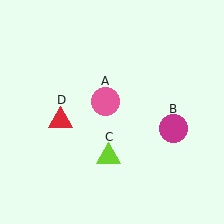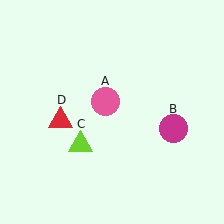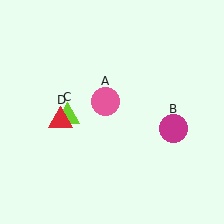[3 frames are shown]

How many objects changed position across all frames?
1 object changed position: lime triangle (object C).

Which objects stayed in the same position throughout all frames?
Pink circle (object A) and magenta circle (object B) and red triangle (object D) remained stationary.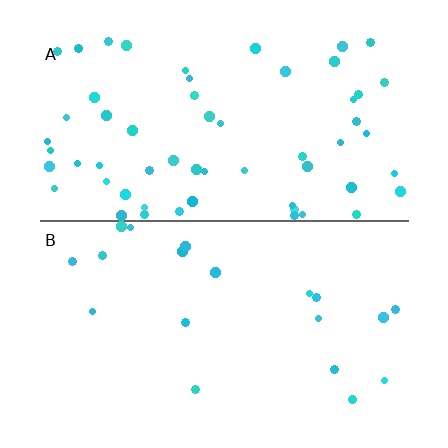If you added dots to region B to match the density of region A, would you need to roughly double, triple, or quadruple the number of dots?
Approximately triple.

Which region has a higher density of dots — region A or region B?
A (the top).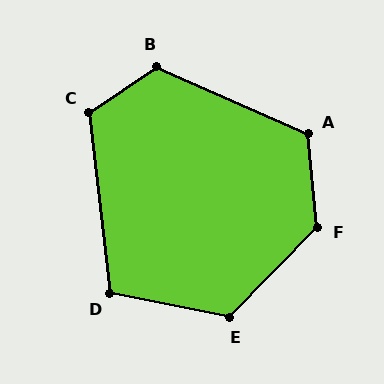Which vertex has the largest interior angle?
F, at approximately 130 degrees.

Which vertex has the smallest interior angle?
D, at approximately 108 degrees.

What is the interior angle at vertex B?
Approximately 122 degrees (obtuse).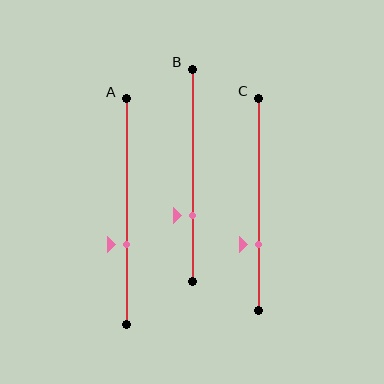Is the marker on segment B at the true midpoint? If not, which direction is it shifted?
No, the marker on segment B is shifted downward by about 19% of the segment length.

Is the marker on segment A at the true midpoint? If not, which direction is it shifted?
No, the marker on segment A is shifted downward by about 15% of the segment length.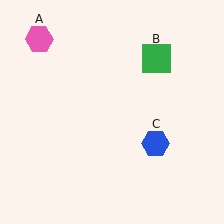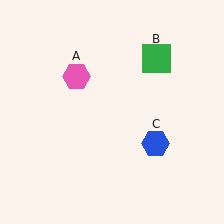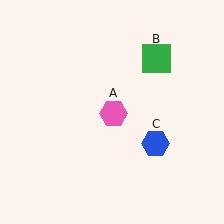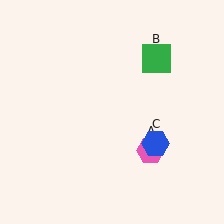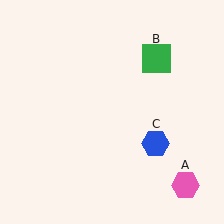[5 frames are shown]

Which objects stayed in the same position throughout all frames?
Green square (object B) and blue hexagon (object C) remained stationary.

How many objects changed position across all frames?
1 object changed position: pink hexagon (object A).